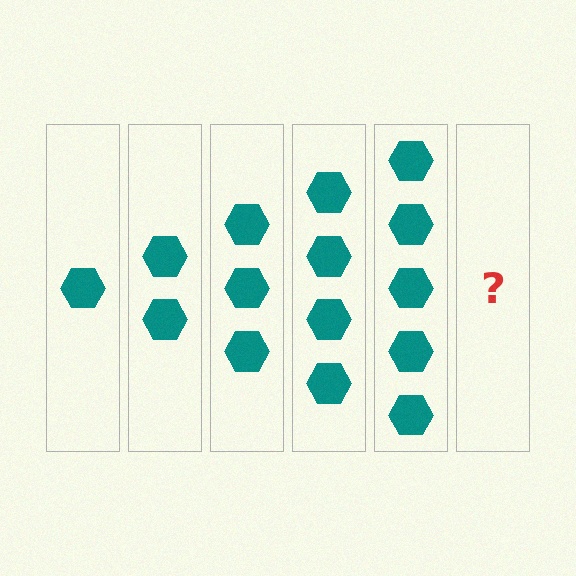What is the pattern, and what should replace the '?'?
The pattern is that each step adds one more hexagon. The '?' should be 6 hexagons.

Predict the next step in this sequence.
The next step is 6 hexagons.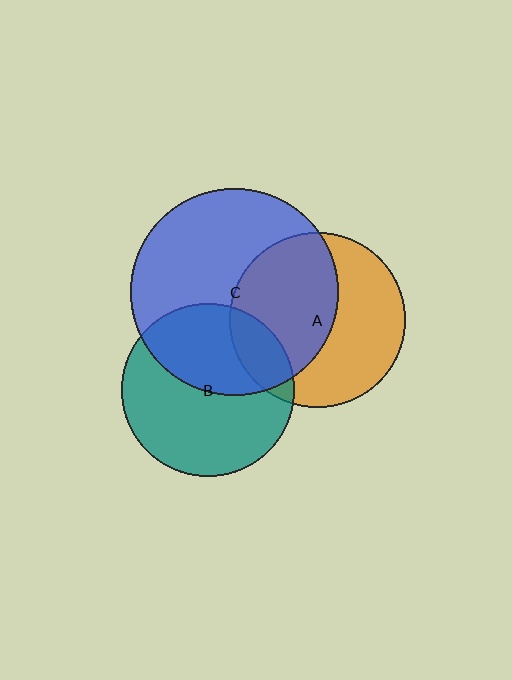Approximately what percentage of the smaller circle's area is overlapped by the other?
Approximately 50%.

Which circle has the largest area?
Circle C (blue).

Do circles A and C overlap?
Yes.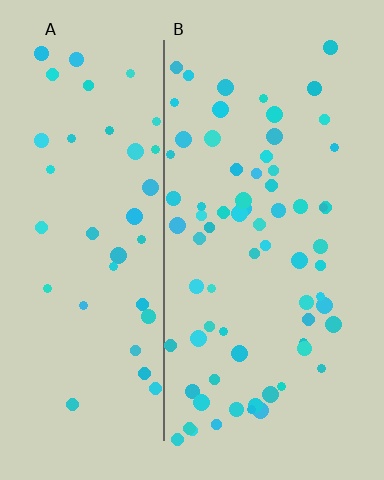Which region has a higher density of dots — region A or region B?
B (the right).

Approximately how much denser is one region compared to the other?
Approximately 1.7× — region B over region A.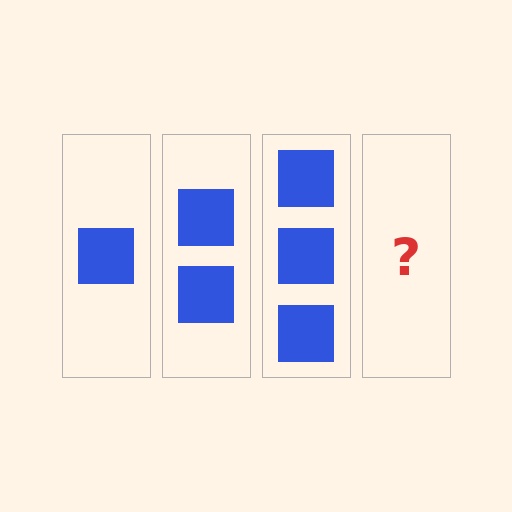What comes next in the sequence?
The next element should be 4 squares.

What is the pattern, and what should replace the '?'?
The pattern is that each step adds one more square. The '?' should be 4 squares.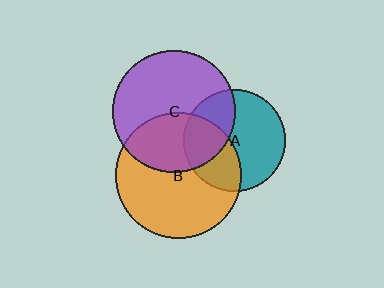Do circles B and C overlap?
Yes.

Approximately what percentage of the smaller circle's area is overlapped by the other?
Approximately 40%.